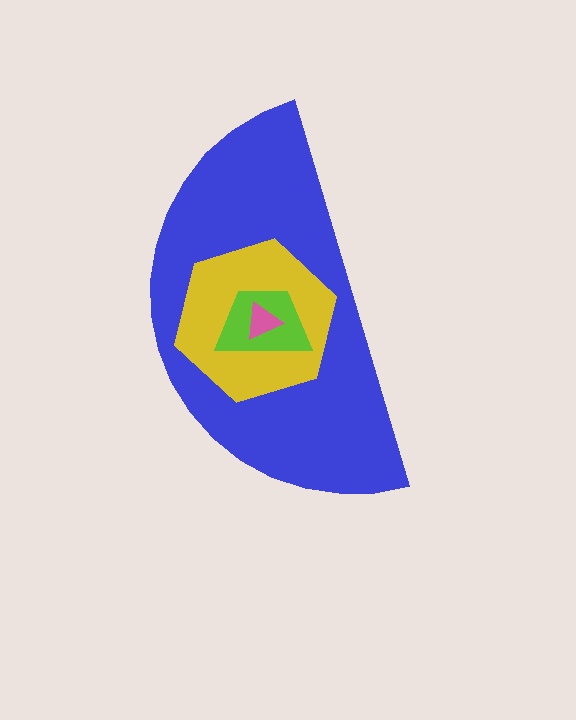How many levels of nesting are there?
4.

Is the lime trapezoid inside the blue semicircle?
Yes.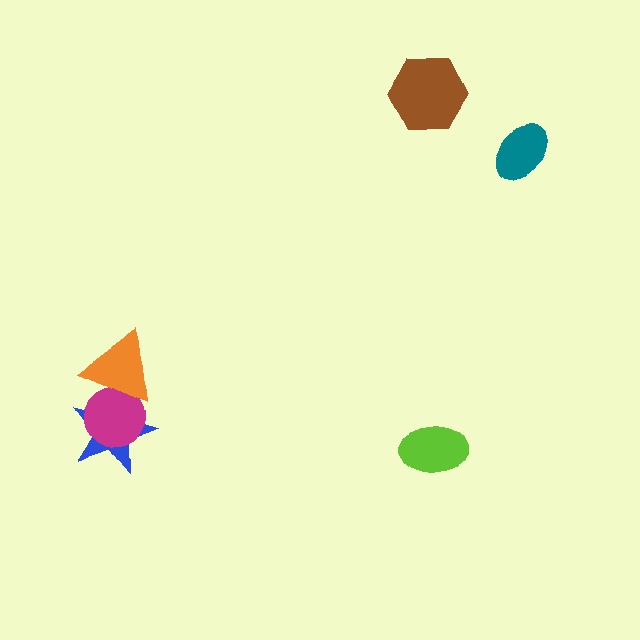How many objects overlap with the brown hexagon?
0 objects overlap with the brown hexagon.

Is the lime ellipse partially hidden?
No, no other shape covers it.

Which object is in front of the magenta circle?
The orange triangle is in front of the magenta circle.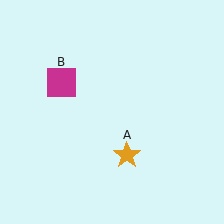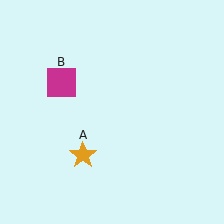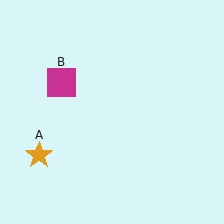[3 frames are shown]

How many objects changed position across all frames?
1 object changed position: orange star (object A).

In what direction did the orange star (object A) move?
The orange star (object A) moved left.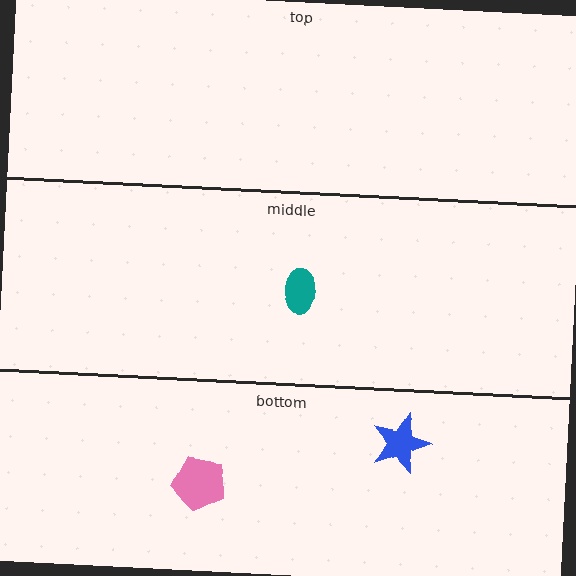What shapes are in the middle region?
The teal ellipse.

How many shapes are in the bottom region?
2.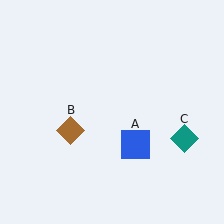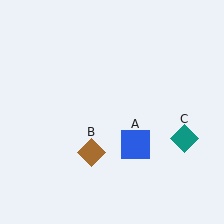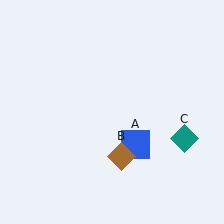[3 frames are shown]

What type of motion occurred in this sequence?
The brown diamond (object B) rotated counterclockwise around the center of the scene.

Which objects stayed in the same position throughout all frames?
Blue square (object A) and teal diamond (object C) remained stationary.